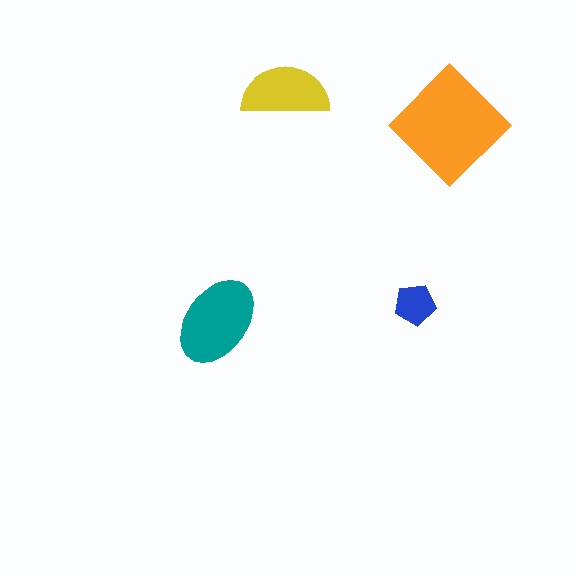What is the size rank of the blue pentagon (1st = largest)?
4th.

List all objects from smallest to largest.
The blue pentagon, the yellow semicircle, the teal ellipse, the orange diamond.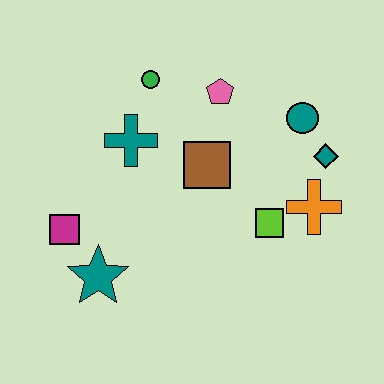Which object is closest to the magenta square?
The teal star is closest to the magenta square.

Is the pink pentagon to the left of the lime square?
Yes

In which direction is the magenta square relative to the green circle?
The magenta square is below the green circle.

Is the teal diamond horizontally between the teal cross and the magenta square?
No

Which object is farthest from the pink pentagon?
The teal star is farthest from the pink pentagon.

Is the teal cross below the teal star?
No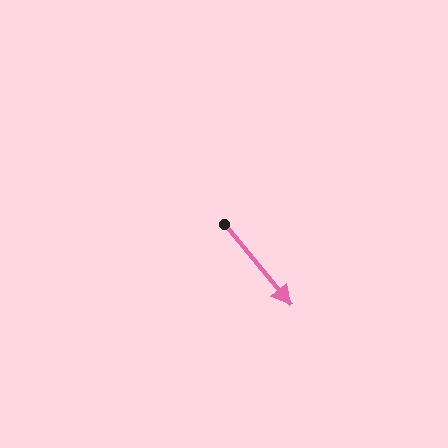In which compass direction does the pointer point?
Southeast.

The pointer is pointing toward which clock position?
Roughly 5 o'clock.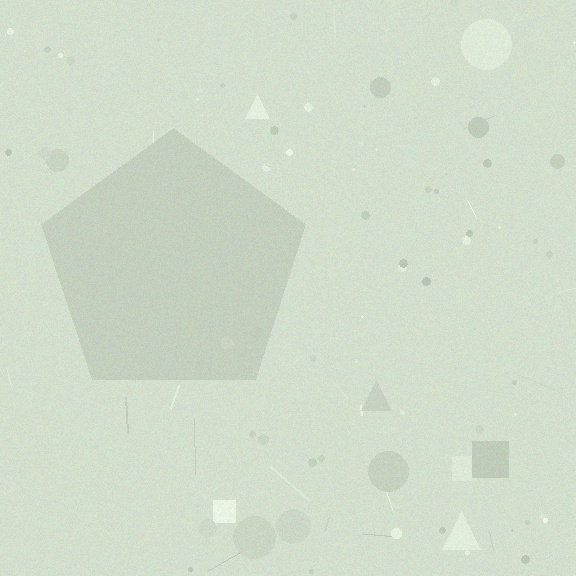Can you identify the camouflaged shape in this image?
The camouflaged shape is a pentagon.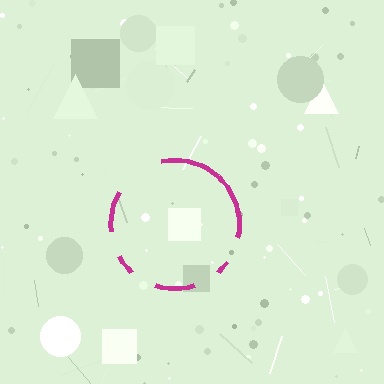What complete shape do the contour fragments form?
The contour fragments form a circle.